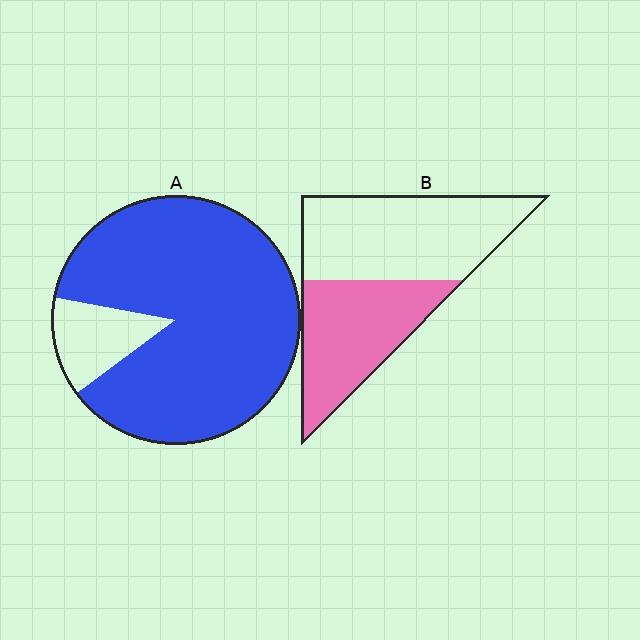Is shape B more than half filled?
No.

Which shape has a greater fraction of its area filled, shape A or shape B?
Shape A.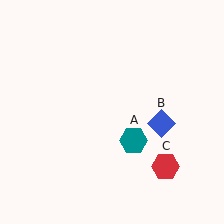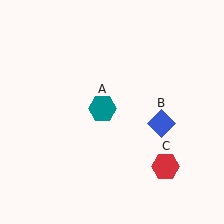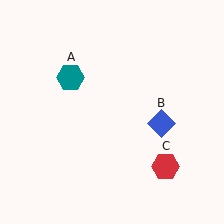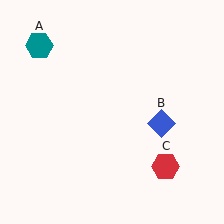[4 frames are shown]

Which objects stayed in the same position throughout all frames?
Blue diamond (object B) and red hexagon (object C) remained stationary.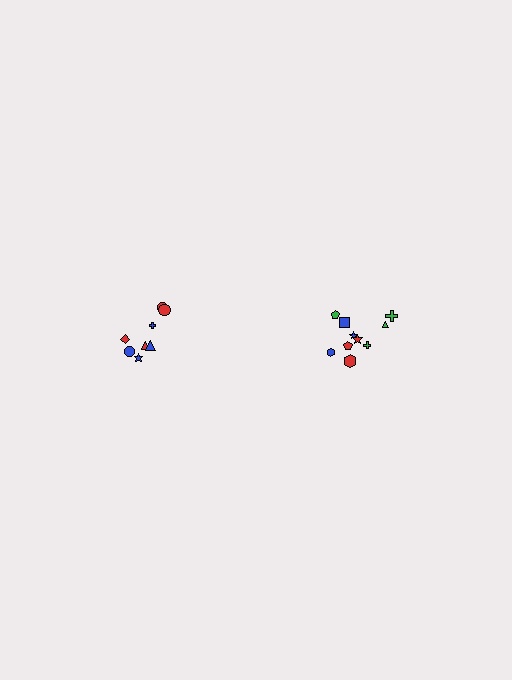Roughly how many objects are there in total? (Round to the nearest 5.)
Roughly 20 objects in total.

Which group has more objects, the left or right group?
The right group.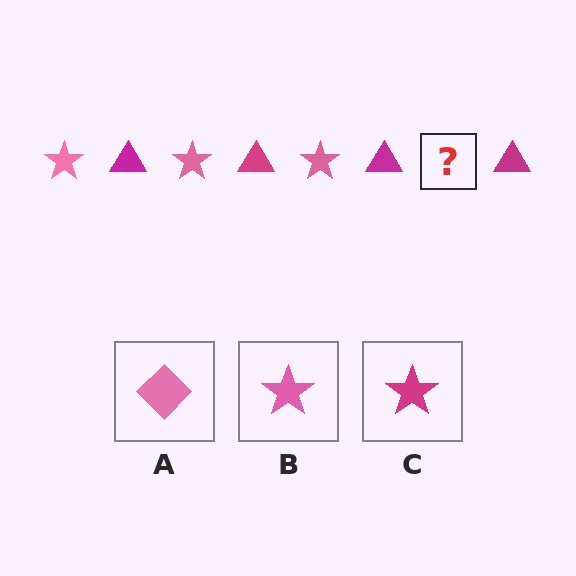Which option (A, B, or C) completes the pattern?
B.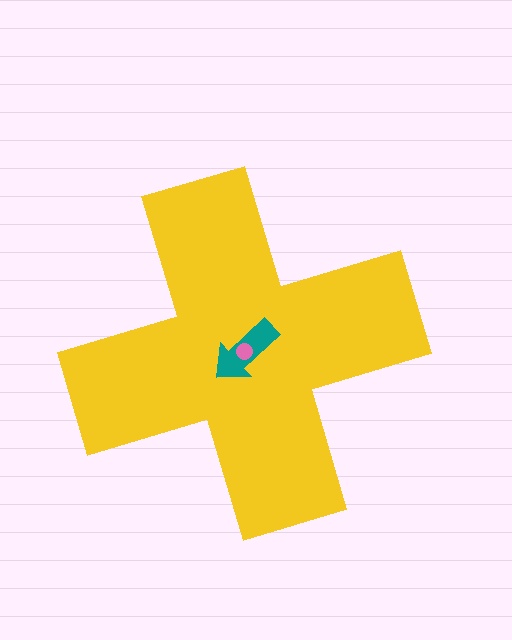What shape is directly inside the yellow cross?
The teal arrow.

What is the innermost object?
The pink circle.